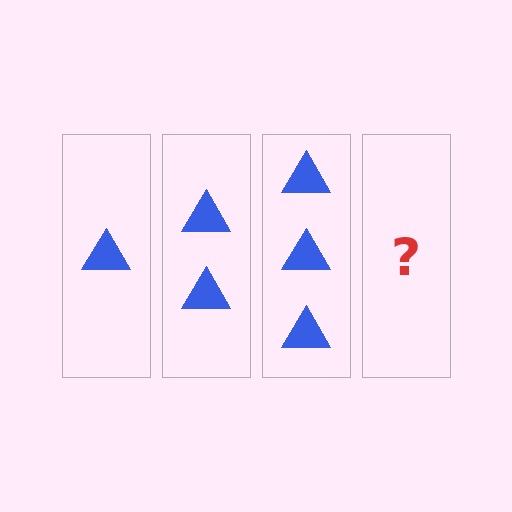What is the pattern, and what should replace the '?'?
The pattern is that each step adds one more triangle. The '?' should be 4 triangles.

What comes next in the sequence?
The next element should be 4 triangles.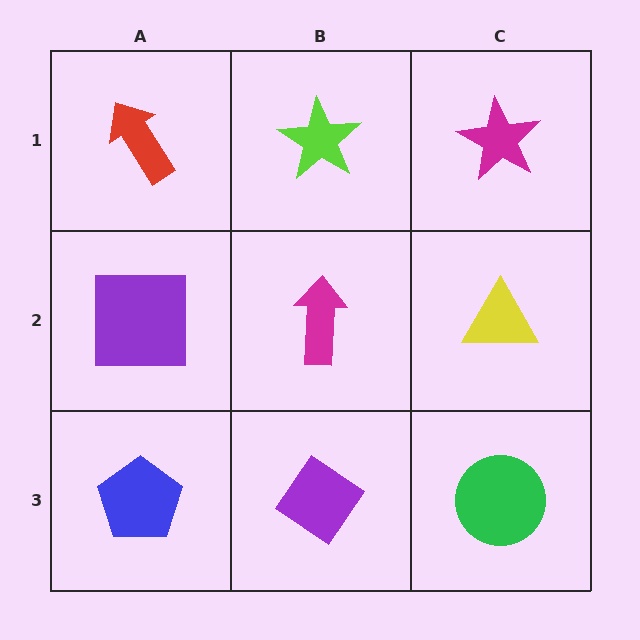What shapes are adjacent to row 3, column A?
A purple square (row 2, column A), a purple diamond (row 3, column B).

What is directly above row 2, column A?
A red arrow.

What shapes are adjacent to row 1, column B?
A magenta arrow (row 2, column B), a red arrow (row 1, column A), a magenta star (row 1, column C).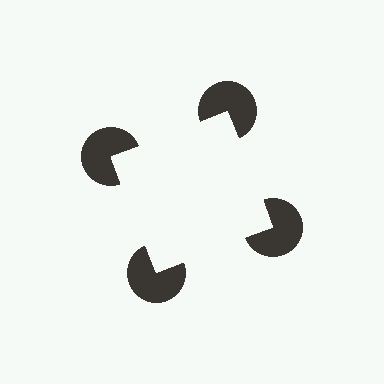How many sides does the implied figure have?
4 sides.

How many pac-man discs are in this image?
There are 4 — one at each vertex of the illusory square.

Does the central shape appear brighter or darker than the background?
It typically appears slightly brighter than the background, even though no actual brightness change is drawn.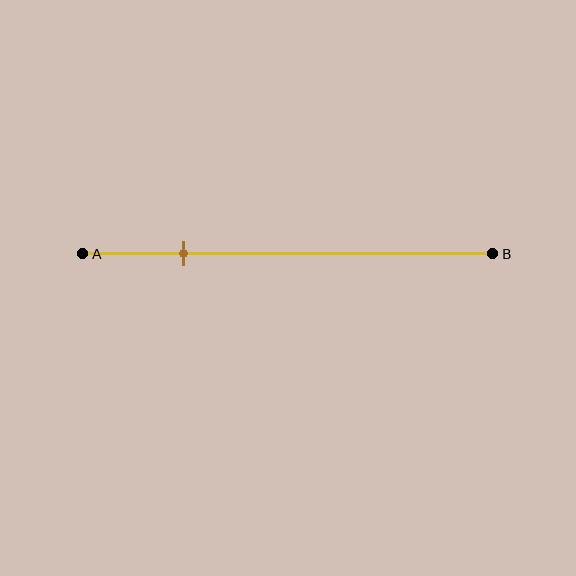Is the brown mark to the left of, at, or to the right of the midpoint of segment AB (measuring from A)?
The brown mark is to the left of the midpoint of segment AB.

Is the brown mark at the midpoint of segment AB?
No, the mark is at about 25% from A, not at the 50% midpoint.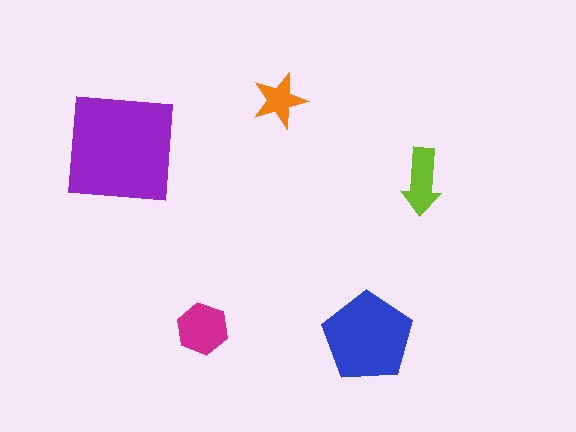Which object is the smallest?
The orange star.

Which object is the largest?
The purple square.